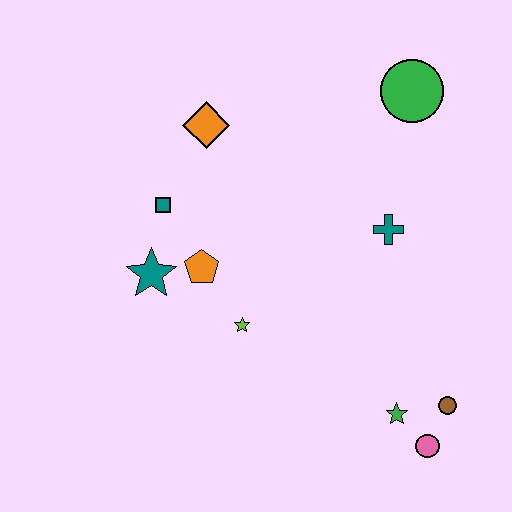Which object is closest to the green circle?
The teal cross is closest to the green circle.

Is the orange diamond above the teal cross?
Yes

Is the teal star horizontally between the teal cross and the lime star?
No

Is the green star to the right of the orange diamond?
Yes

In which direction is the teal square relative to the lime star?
The teal square is above the lime star.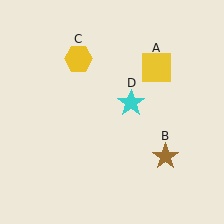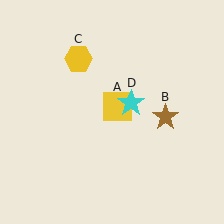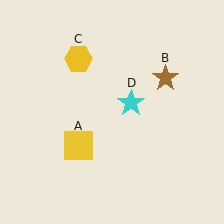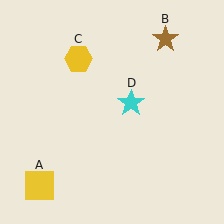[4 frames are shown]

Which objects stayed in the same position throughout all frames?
Yellow hexagon (object C) and cyan star (object D) remained stationary.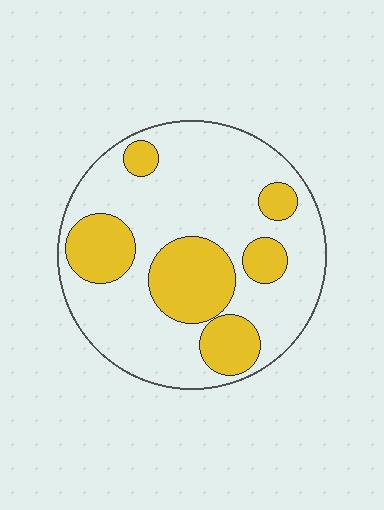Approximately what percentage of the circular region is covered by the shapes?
Approximately 30%.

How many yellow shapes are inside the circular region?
6.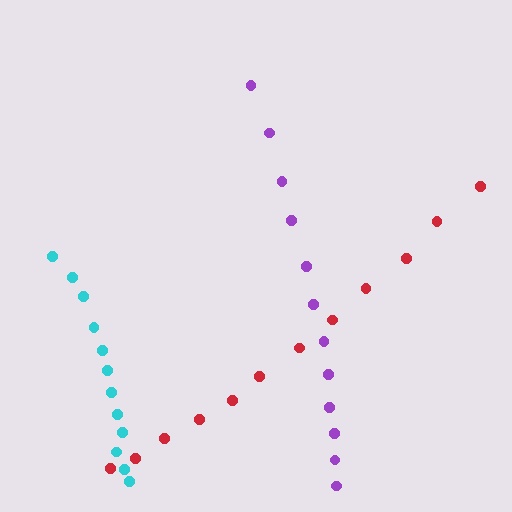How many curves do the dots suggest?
There are 3 distinct paths.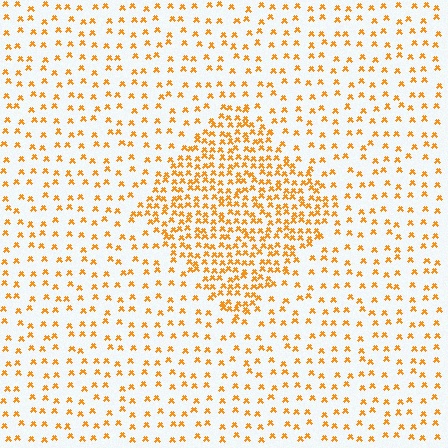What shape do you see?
I see a diamond.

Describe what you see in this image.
The image contains small orange elements arranged at two different densities. A diamond-shaped region is visible where the elements are more densely packed than the surrounding area.